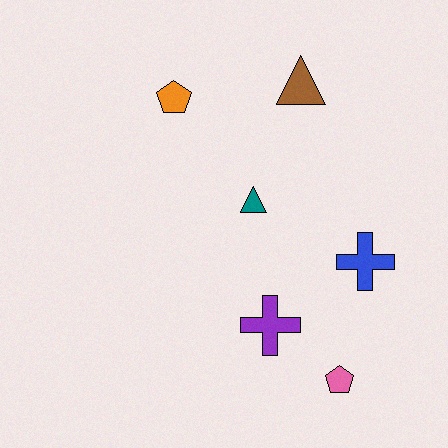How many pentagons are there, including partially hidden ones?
There are 2 pentagons.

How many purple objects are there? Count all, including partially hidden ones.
There is 1 purple object.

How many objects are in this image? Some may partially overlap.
There are 6 objects.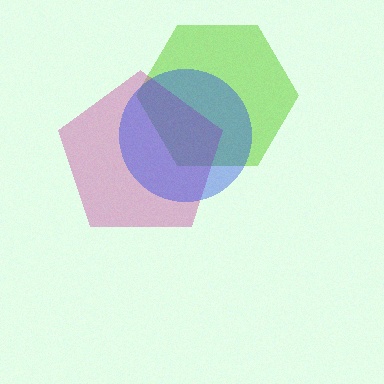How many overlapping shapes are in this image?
There are 3 overlapping shapes in the image.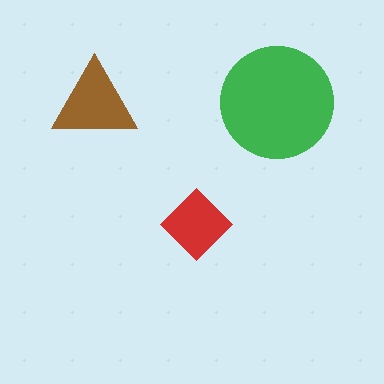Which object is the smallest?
The red diamond.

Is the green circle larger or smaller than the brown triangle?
Larger.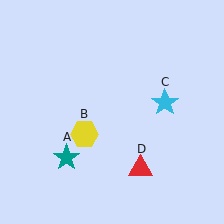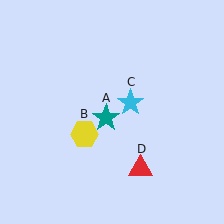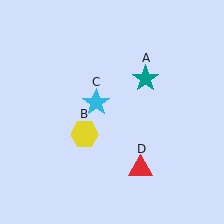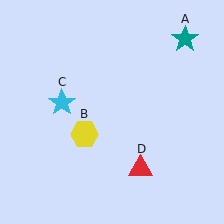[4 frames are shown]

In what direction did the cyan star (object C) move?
The cyan star (object C) moved left.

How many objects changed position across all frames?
2 objects changed position: teal star (object A), cyan star (object C).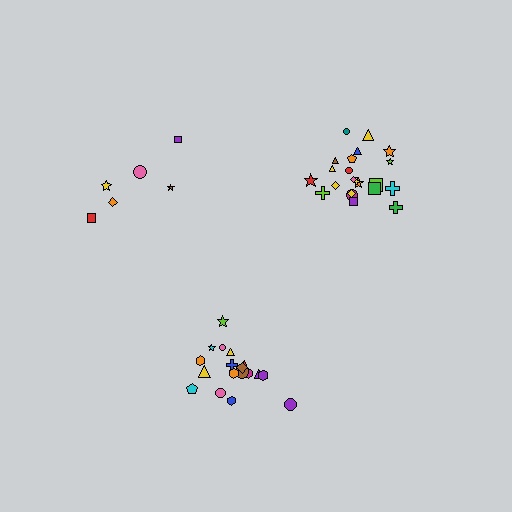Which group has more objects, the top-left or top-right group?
The top-right group.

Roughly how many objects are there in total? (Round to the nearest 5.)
Roughly 45 objects in total.